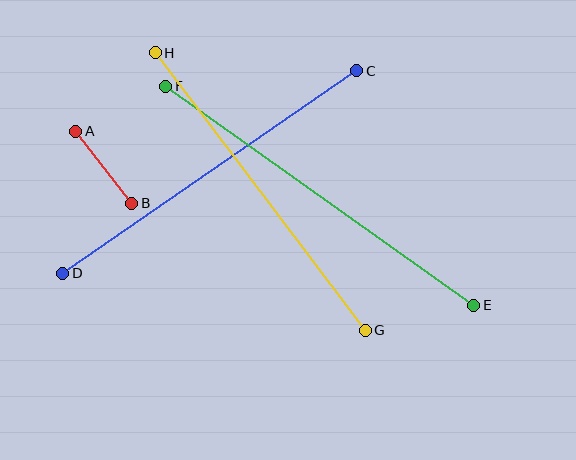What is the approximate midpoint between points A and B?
The midpoint is at approximately (104, 167) pixels.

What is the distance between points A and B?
The distance is approximately 91 pixels.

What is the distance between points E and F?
The distance is approximately 378 pixels.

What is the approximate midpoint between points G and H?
The midpoint is at approximately (260, 192) pixels.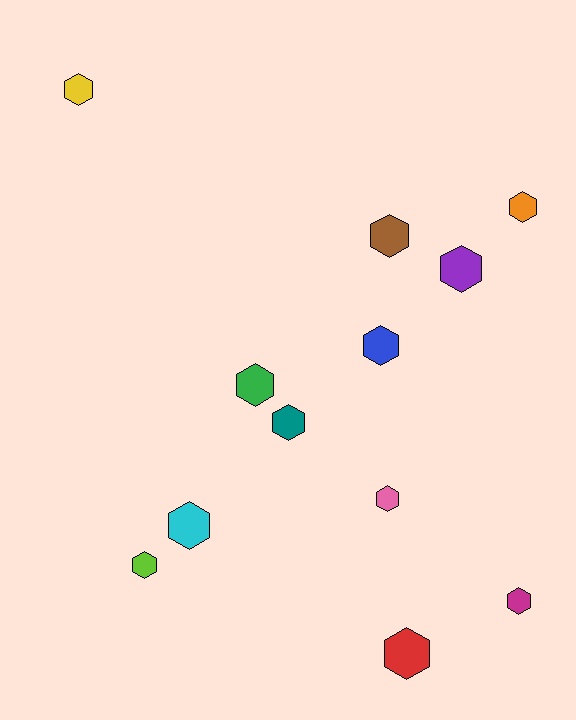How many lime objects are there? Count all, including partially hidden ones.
There is 1 lime object.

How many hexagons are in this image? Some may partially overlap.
There are 12 hexagons.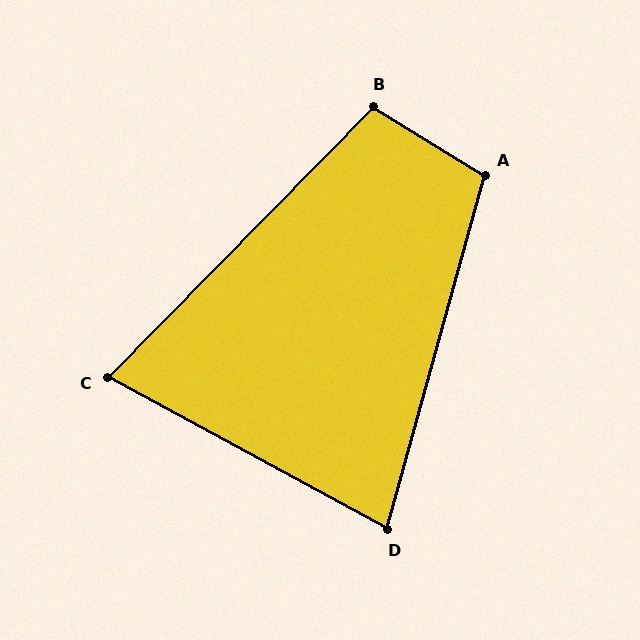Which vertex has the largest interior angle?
A, at approximately 106 degrees.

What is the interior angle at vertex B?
Approximately 103 degrees (obtuse).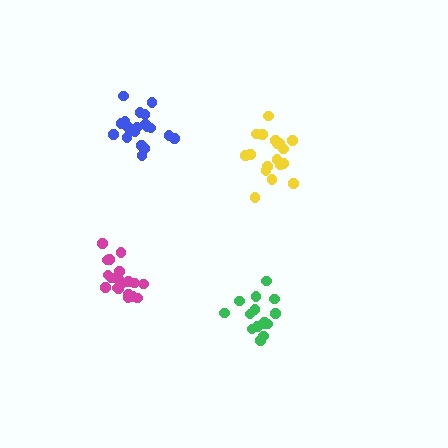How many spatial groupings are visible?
There are 4 spatial groupings.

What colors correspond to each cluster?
The clusters are colored: magenta, green, yellow, blue.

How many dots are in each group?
Group 1: 20 dots, Group 2: 15 dots, Group 3: 18 dots, Group 4: 20 dots (73 total).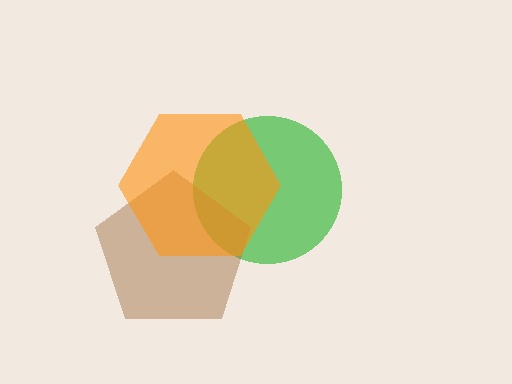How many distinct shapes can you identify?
There are 3 distinct shapes: a green circle, a brown pentagon, an orange hexagon.